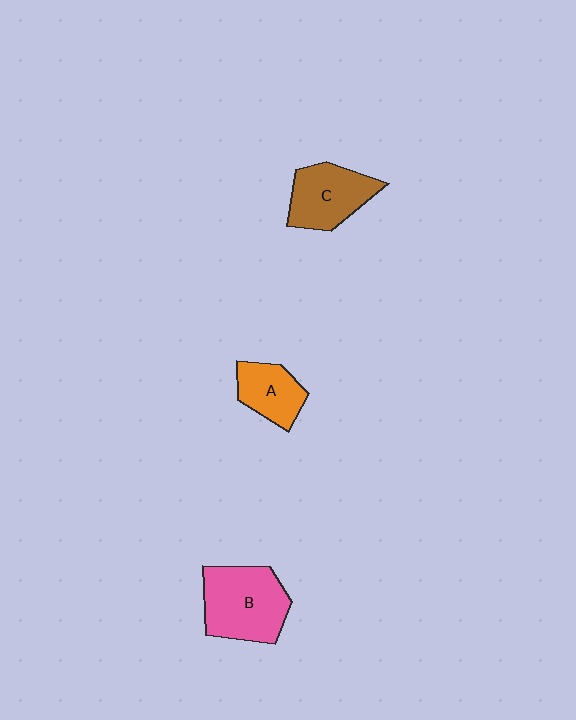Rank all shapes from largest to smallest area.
From largest to smallest: B (pink), C (brown), A (orange).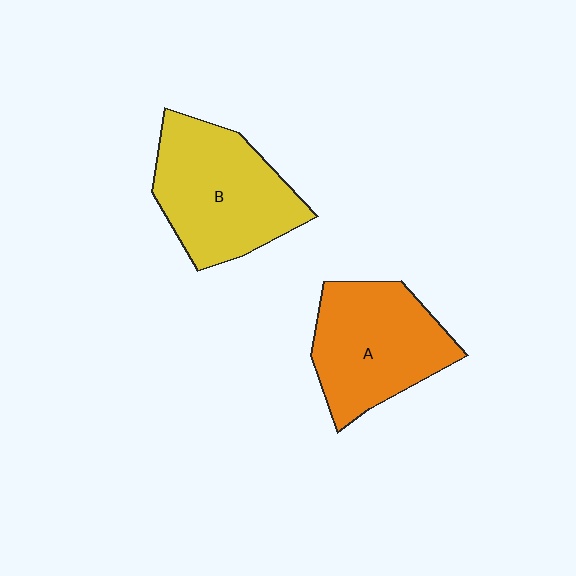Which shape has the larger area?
Shape B (yellow).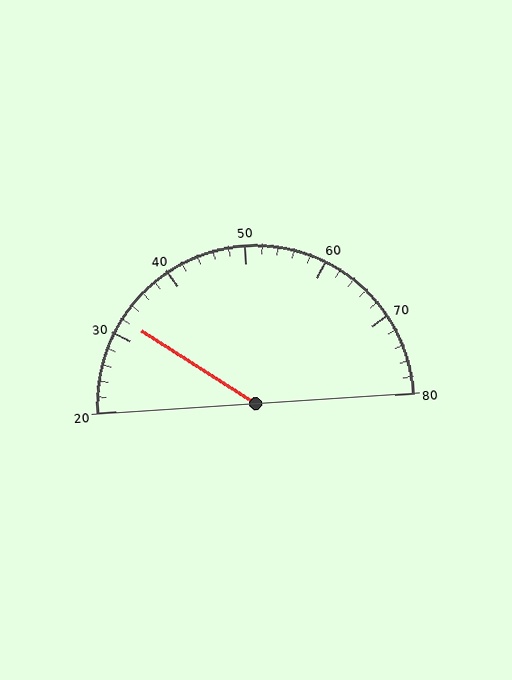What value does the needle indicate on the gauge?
The needle indicates approximately 32.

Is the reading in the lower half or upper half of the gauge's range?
The reading is in the lower half of the range (20 to 80).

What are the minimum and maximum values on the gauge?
The gauge ranges from 20 to 80.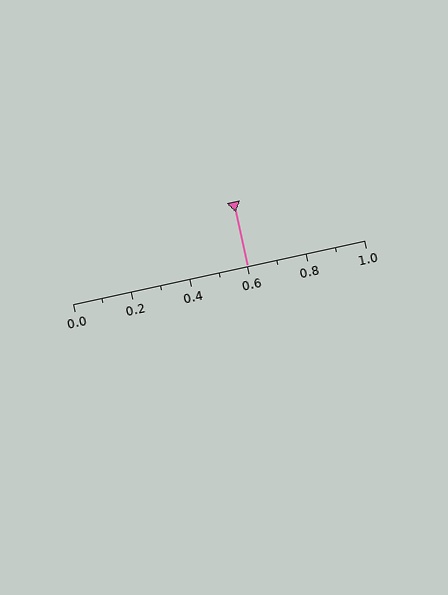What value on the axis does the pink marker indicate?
The marker indicates approximately 0.6.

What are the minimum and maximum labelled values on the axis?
The axis runs from 0.0 to 1.0.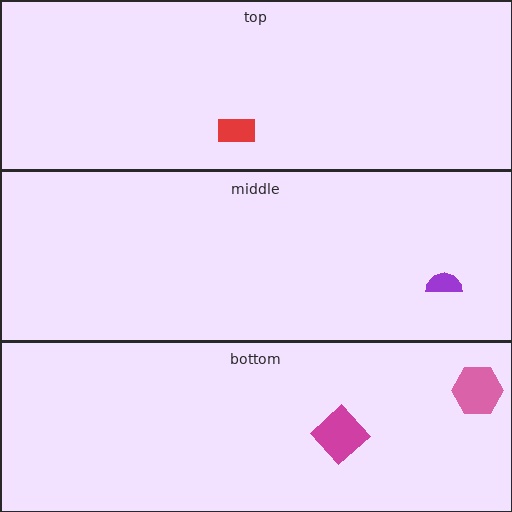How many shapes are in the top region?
1.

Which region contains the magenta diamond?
The bottom region.